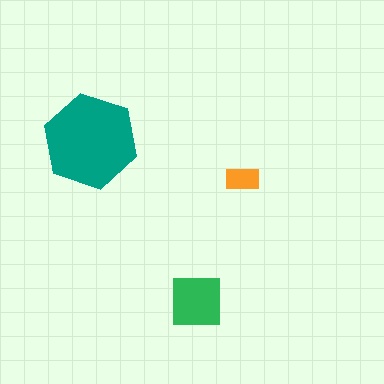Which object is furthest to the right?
The orange rectangle is rightmost.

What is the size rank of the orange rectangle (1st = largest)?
3rd.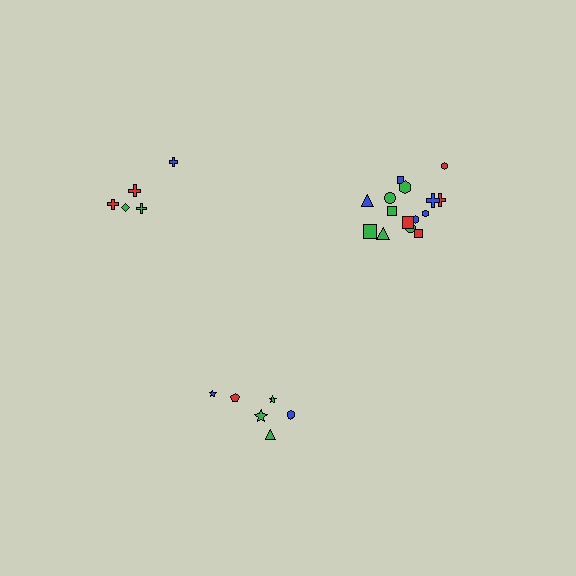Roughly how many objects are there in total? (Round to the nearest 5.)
Roughly 25 objects in total.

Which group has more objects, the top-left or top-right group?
The top-right group.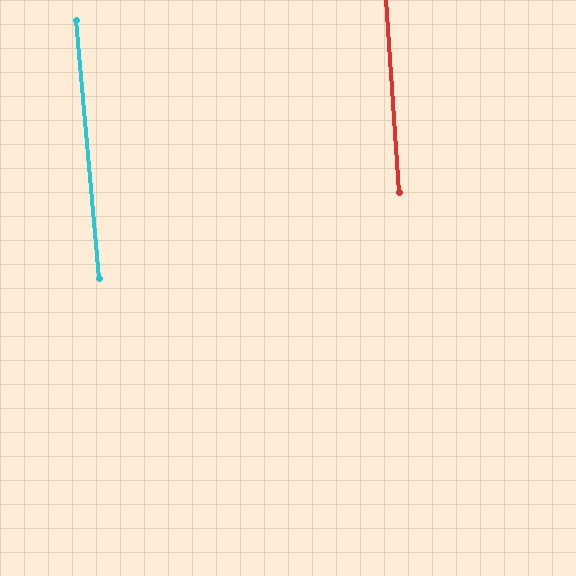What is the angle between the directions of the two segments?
Approximately 1 degree.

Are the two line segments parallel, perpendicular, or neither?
Parallel — their directions differ by only 1.1°.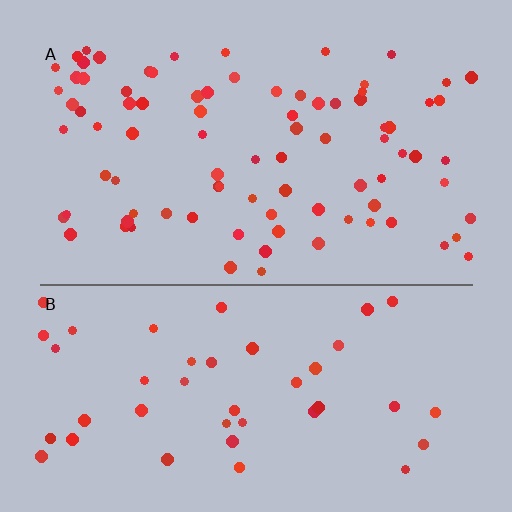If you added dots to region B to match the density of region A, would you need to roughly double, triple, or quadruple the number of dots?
Approximately double.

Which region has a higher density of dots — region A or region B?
A (the top).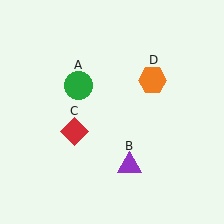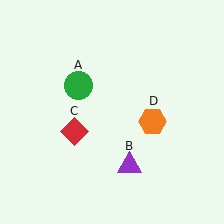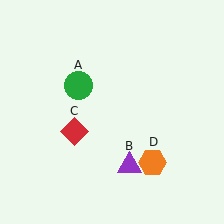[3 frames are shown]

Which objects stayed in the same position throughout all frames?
Green circle (object A) and purple triangle (object B) and red diamond (object C) remained stationary.